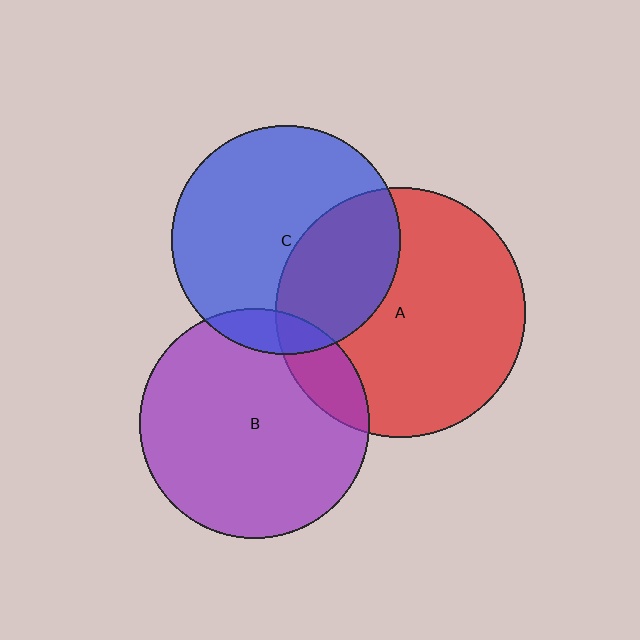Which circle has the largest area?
Circle A (red).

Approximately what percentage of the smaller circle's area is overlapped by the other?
Approximately 10%.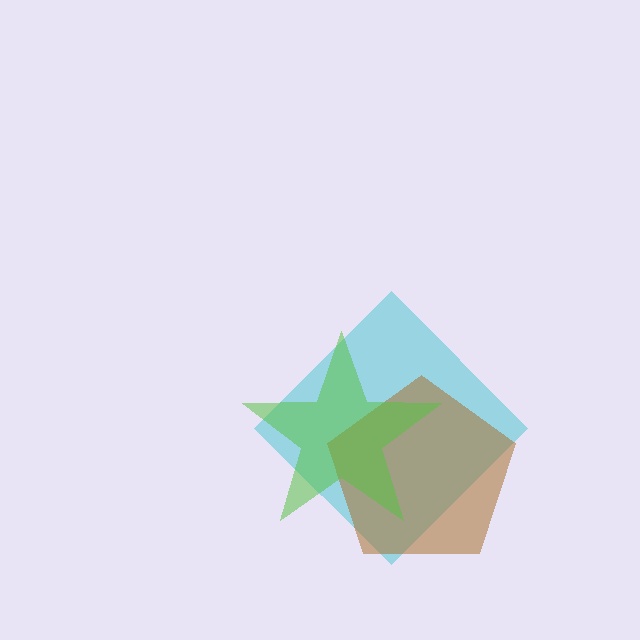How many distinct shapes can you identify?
There are 3 distinct shapes: a cyan diamond, a brown pentagon, a lime star.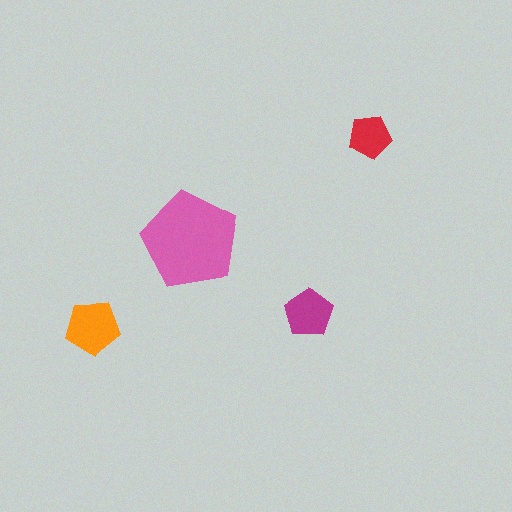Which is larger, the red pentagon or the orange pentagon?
The orange one.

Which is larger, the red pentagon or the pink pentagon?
The pink one.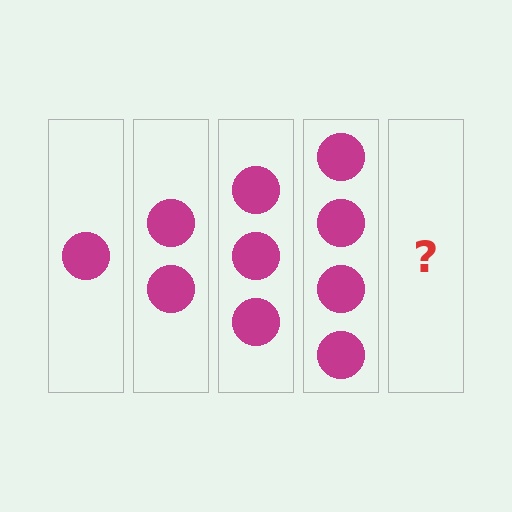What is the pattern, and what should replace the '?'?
The pattern is that each step adds one more circle. The '?' should be 5 circles.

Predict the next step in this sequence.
The next step is 5 circles.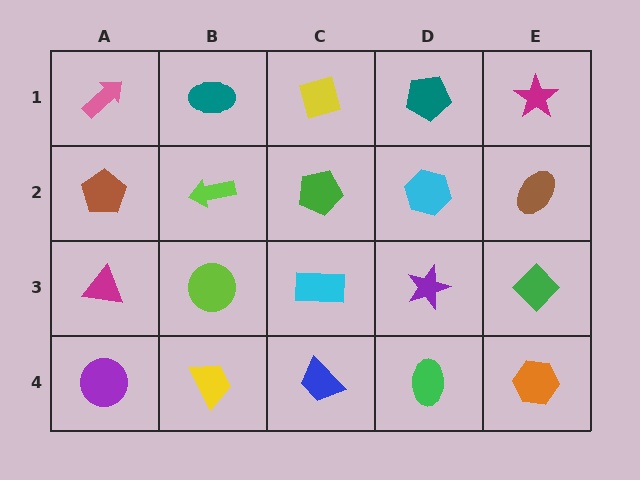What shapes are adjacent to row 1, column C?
A green pentagon (row 2, column C), a teal ellipse (row 1, column B), a teal pentagon (row 1, column D).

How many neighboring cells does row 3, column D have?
4.